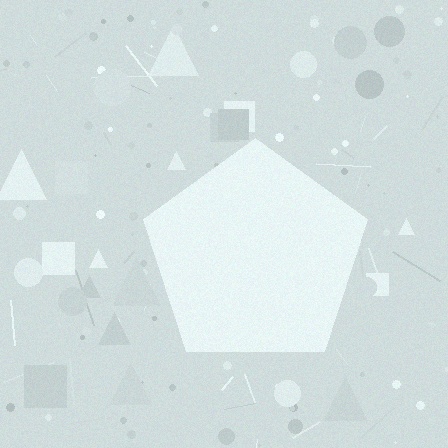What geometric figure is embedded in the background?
A pentagon is embedded in the background.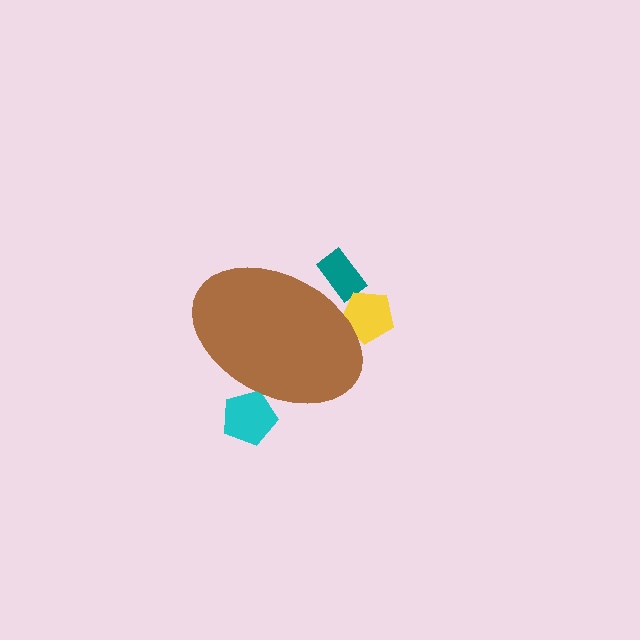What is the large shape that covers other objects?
A brown ellipse.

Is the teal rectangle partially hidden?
Yes, the teal rectangle is partially hidden behind the brown ellipse.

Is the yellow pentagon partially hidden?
Yes, the yellow pentagon is partially hidden behind the brown ellipse.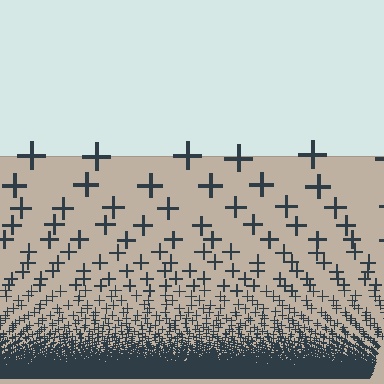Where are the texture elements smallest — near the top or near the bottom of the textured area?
Near the bottom.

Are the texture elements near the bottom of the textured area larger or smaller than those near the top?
Smaller. The gradient is inverted — elements near the bottom are smaller and denser.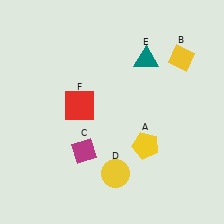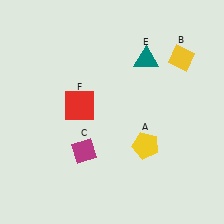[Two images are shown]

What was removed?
The yellow circle (D) was removed in Image 2.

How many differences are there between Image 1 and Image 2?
There is 1 difference between the two images.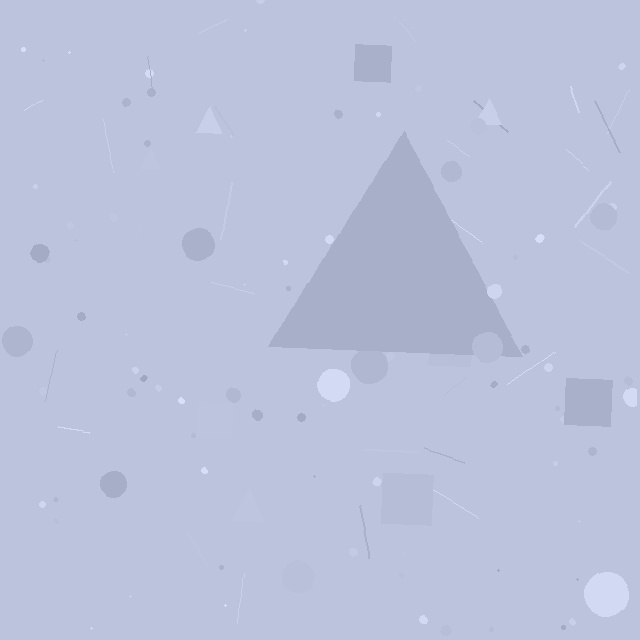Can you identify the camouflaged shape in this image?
The camouflaged shape is a triangle.